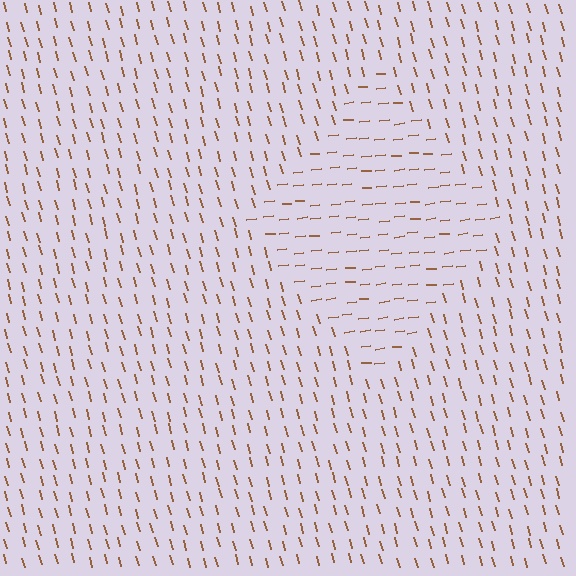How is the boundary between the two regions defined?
The boundary is defined purely by a change in line orientation (approximately 81 degrees difference). All lines are the same color and thickness.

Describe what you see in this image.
The image is filled with small brown line segments. A diamond region in the image has lines oriented differently from the surrounding lines, creating a visible texture boundary.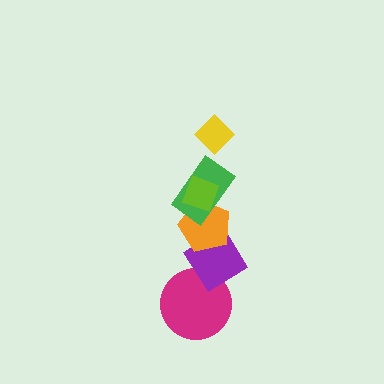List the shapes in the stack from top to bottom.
From top to bottom: the yellow diamond, the lime diamond, the green rectangle, the orange pentagon, the purple diamond, the magenta circle.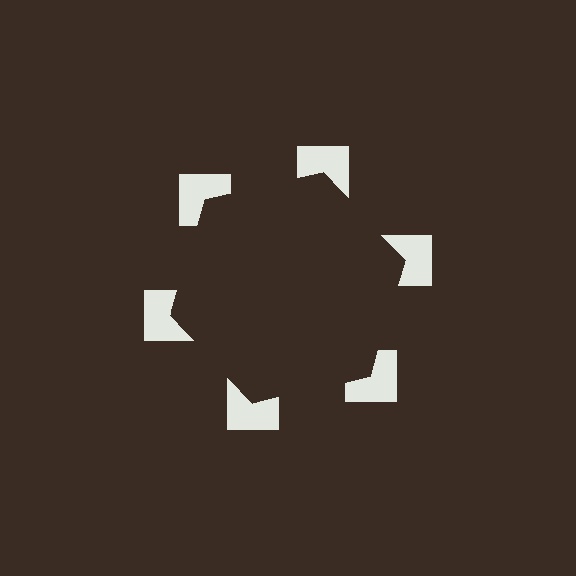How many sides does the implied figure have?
6 sides.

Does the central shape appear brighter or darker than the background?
It typically appears slightly darker than the background, even though no actual brightness change is drawn.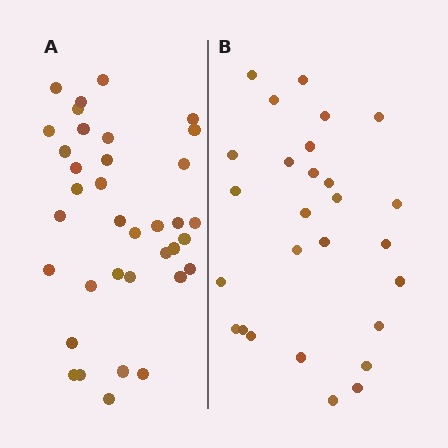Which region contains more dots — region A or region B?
Region A (the left region) has more dots.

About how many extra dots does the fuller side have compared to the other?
Region A has roughly 8 or so more dots than region B.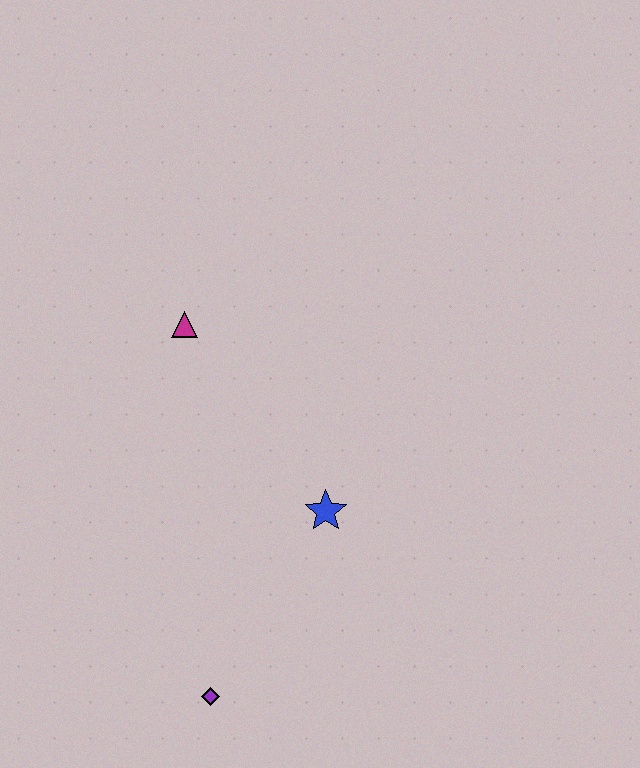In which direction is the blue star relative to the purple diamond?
The blue star is above the purple diamond.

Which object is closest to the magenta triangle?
The blue star is closest to the magenta triangle.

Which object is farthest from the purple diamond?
The magenta triangle is farthest from the purple diamond.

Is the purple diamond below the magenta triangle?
Yes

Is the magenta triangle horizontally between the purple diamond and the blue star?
No